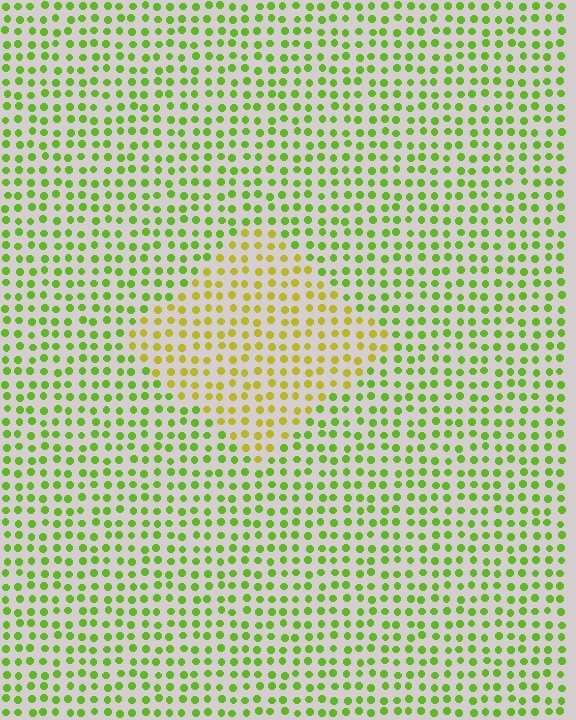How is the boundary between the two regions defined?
The boundary is defined purely by a slight shift in hue (about 38 degrees). Spacing, size, and orientation are identical on both sides.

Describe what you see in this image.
The image is filled with small lime elements in a uniform arrangement. A diamond-shaped region is visible where the elements are tinted to a slightly different hue, forming a subtle color boundary.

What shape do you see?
I see a diamond.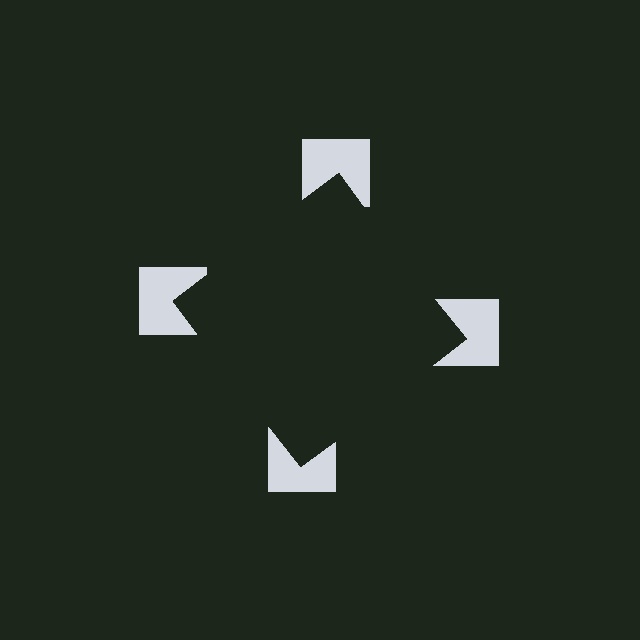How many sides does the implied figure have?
4 sides.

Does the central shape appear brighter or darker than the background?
It typically appears slightly darker than the background, even though no actual brightness change is drawn.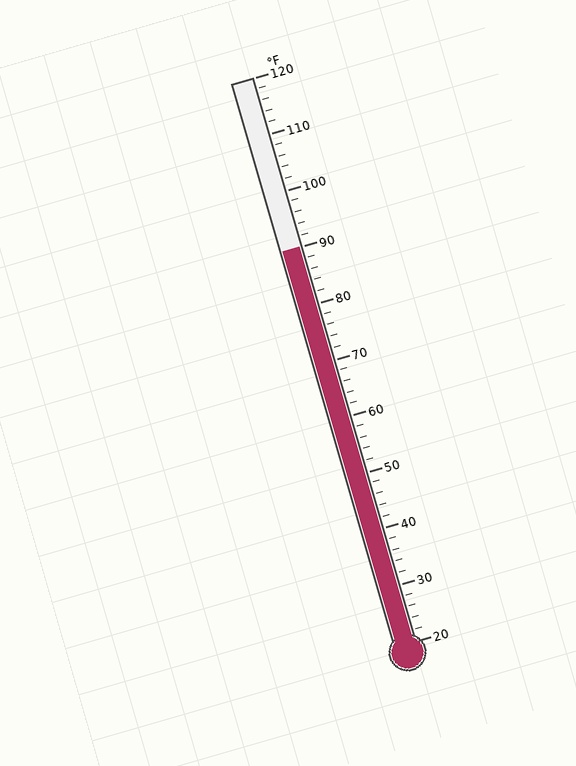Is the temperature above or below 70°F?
The temperature is above 70°F.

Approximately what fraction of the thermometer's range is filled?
The thermometer is filled to approximately 70% of its range.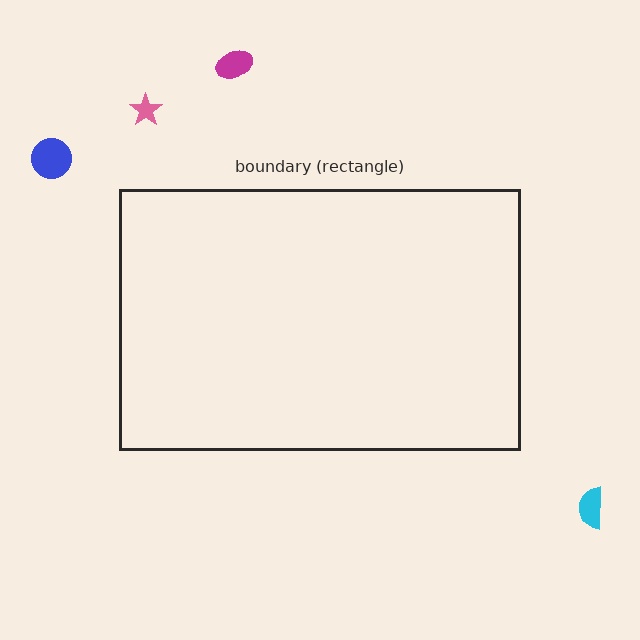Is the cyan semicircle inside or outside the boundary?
Outside.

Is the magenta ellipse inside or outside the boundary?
Outside.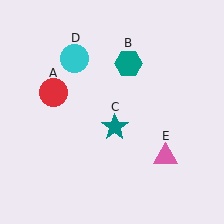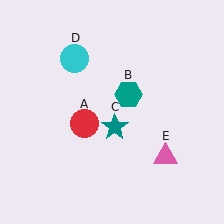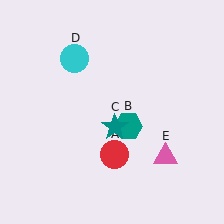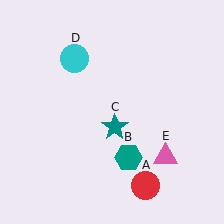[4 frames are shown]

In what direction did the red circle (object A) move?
The red circle (object A) moved down and to the right.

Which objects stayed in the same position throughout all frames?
Teal star (object C) and cyan circle (object D) and pink triangle (object E) remained stationary.